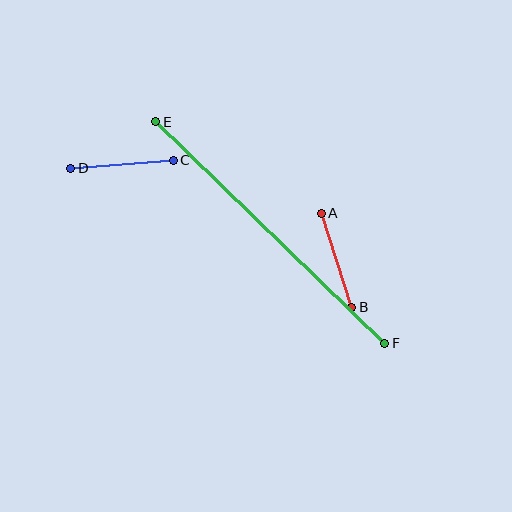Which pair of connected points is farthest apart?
Points E and F are farthest apart.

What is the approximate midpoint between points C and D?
The midpoint is at approximately (122, 164) pixels.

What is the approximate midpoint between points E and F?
The midpoint is at approximately (270, 233) pixels.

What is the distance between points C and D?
The distance is approximately 103 pixels.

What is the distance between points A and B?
The distance is approximately 99 pixels.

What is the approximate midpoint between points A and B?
The midpoint is at approximately (336, 260) pixels.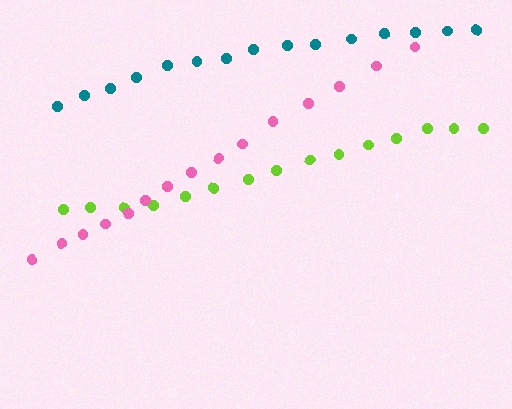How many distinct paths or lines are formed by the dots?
There are 3 distinct paths.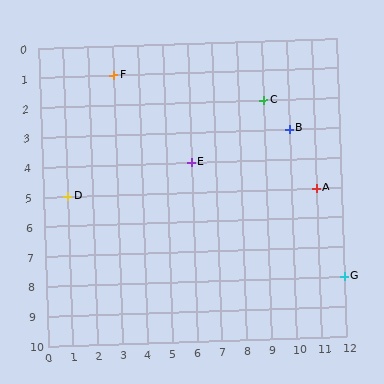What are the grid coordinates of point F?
Point F is at grid coordinates (3, 1).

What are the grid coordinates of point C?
Point C is at grid coordinates (9, 2).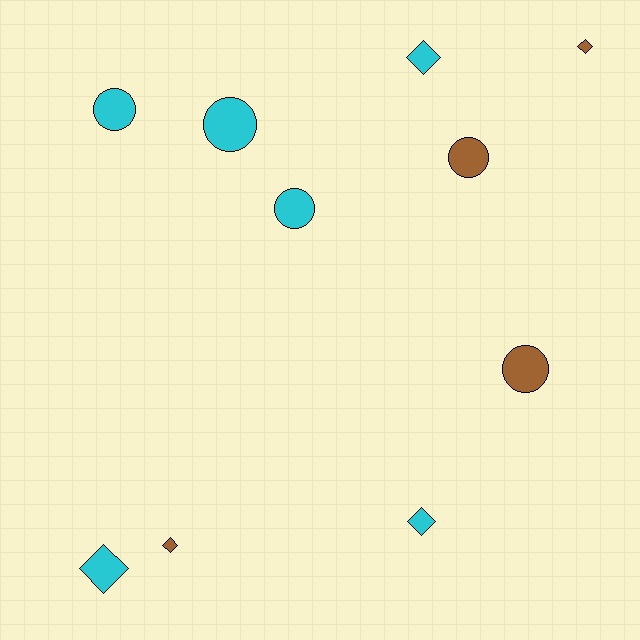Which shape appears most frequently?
Circle, with 5 objects.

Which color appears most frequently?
Cyan, with 6 objects.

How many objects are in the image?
There are 10 objects.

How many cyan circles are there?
There are 3 cyan circles.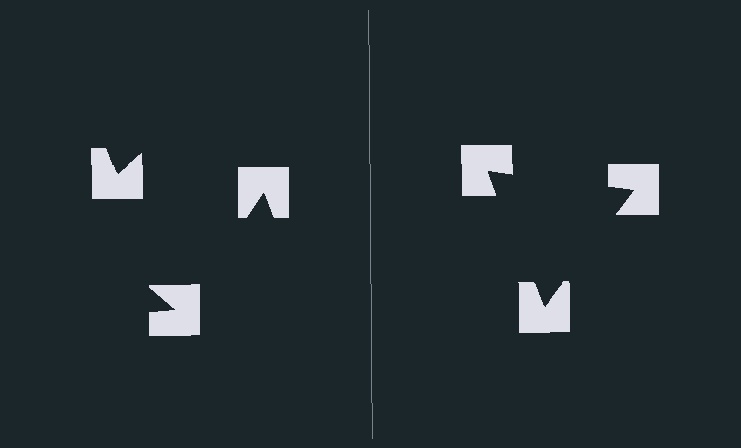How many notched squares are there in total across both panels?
6 — 3 on each side.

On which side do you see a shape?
An illusory triangle appears on the right side. On the left side the wedge cuts are rotated, so no coherent shape forms.